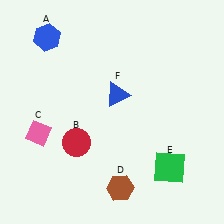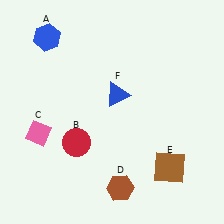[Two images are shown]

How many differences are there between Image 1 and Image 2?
There is 1 difference between the two images.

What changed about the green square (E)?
In Image 1, E is green. In Image 2, it changed to brown.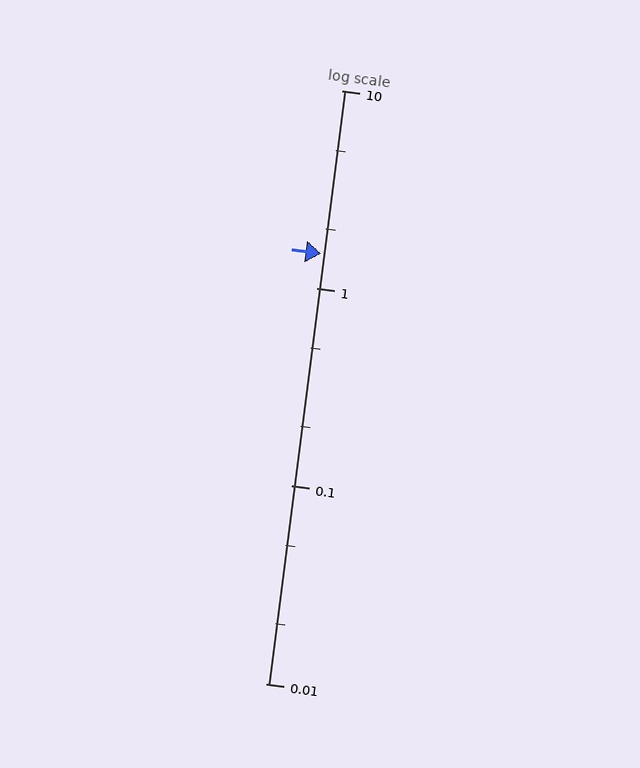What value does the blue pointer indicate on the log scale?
The pointer indicates approximately 1.5.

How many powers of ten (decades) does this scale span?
The scale spans 3 decades, from 0.01 to 10.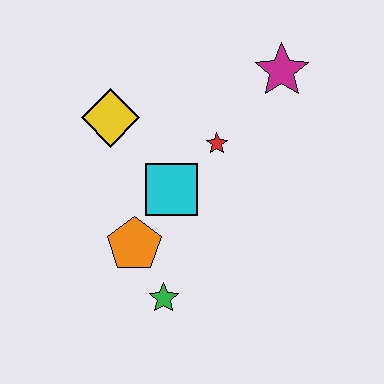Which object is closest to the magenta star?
The red star is closest to the magenta star.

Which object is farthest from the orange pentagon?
The magenta star is farthest from the orange pentagon.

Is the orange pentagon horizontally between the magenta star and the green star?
No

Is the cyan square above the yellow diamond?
No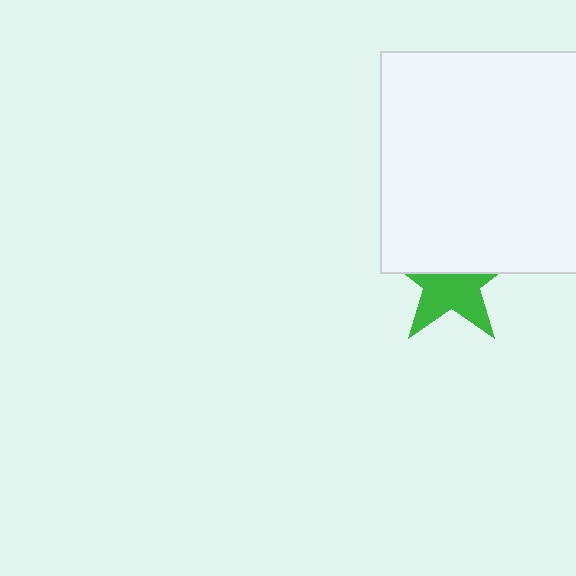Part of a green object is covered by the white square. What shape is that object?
It is a star.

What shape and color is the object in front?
The object in front is a white square.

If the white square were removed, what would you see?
You would see the complete green star.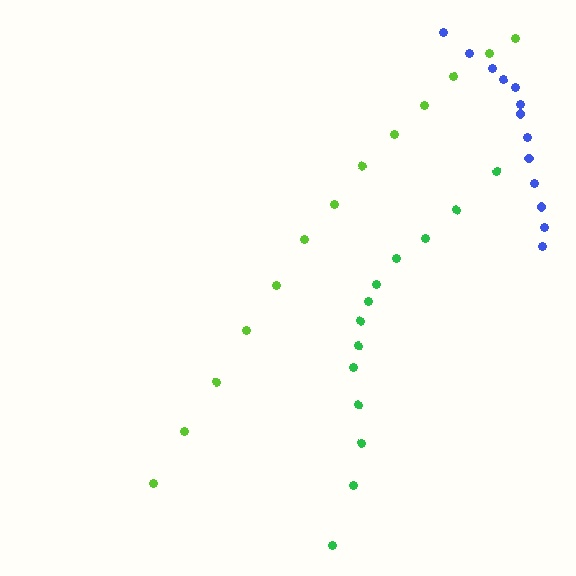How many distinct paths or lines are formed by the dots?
There are 3 distinct paths.